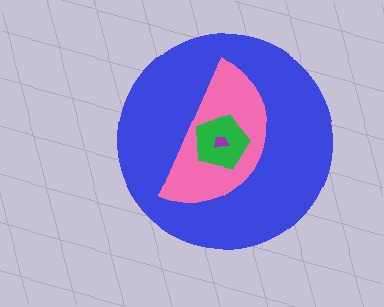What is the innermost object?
The purple trapezoid.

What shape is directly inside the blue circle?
The pink semicircle.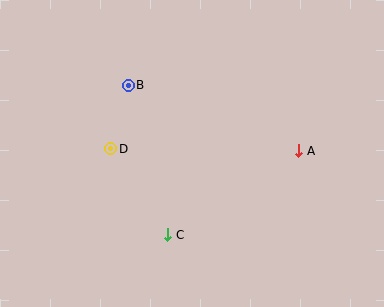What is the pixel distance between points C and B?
The distance between C and B is 154 pixels.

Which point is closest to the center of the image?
Point D at (111, 149) is closest to the center.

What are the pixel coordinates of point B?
Point B is at (128, 85).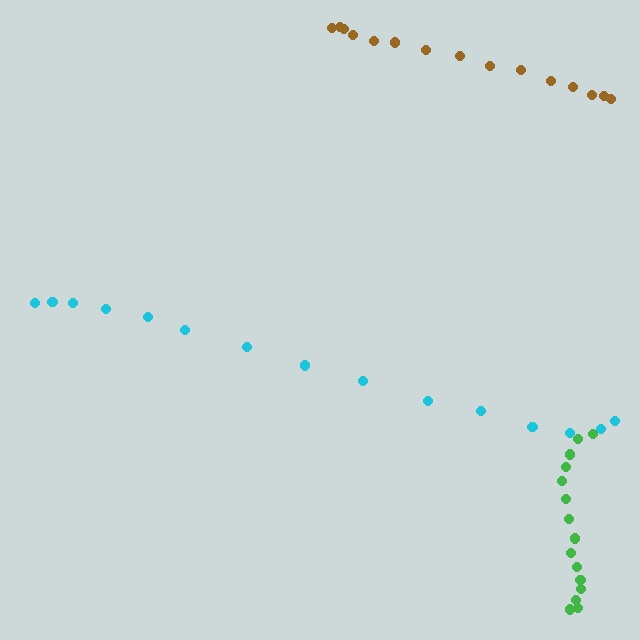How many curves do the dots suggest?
There are 3 distinct paths.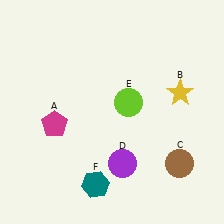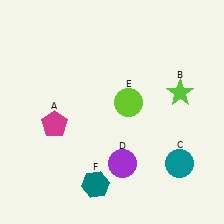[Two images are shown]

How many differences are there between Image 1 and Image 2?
There are 2 differences between the two images.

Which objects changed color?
B changed from yellow to lime. C changed from brown to teal.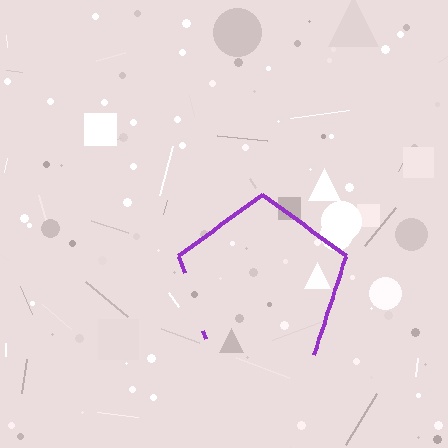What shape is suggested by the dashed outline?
The dashed outline suggests a pentagon.